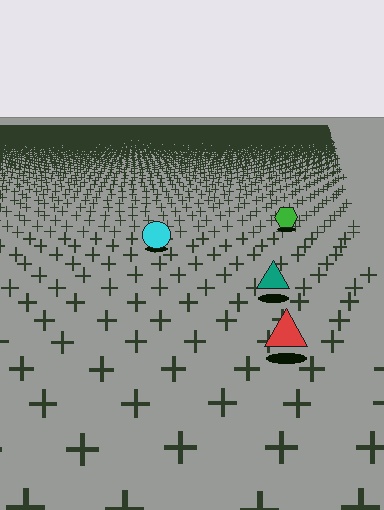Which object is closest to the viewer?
The red triangle is closest. The texture marks near it are larger and more spread out.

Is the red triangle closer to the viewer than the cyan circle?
Yes. The red triangle is closer — you can tell from the texture gradient: the ground texture is coarser near it.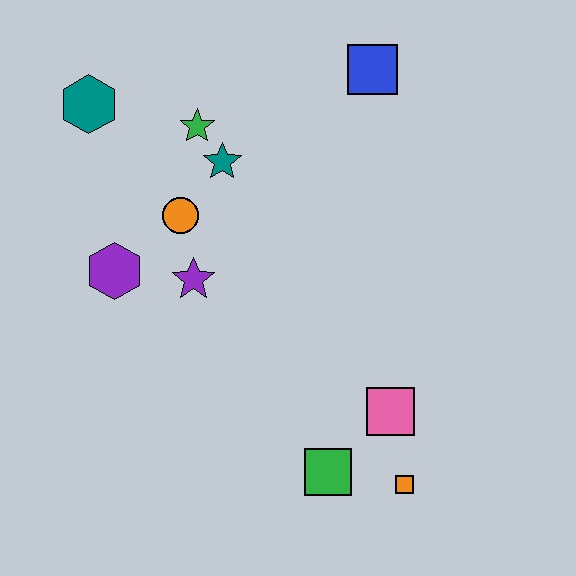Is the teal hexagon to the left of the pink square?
Yes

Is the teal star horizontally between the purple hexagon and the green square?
Yes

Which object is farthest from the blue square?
The orange square is farthest from the blue square.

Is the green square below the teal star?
Yes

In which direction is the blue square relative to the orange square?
The blue square is above the orange square.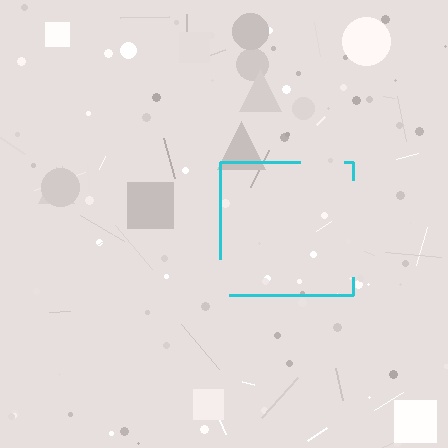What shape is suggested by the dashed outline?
The dashed outline suggests a square.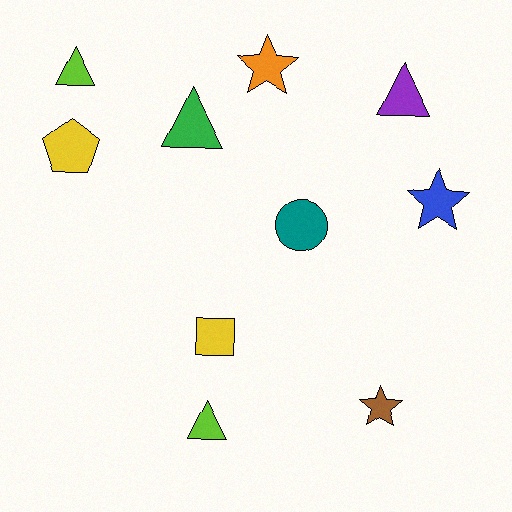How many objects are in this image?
There are 10 objects.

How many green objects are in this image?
There is 1 green object.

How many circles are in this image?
There is 1 circle.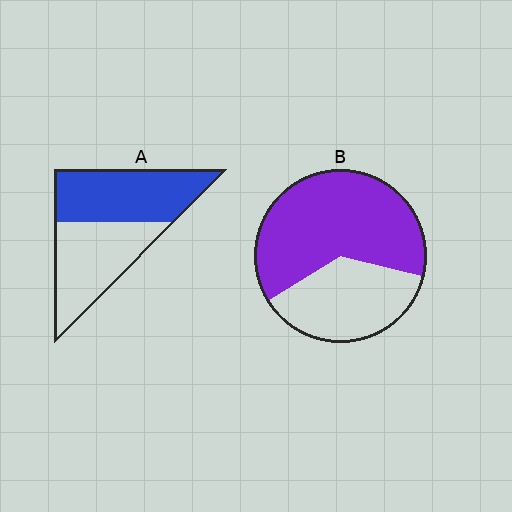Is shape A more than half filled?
Roughly half.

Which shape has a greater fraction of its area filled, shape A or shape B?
Shape B.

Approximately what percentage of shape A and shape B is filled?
A is approximately 50% and B is approximately 65%.